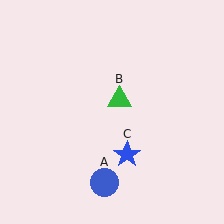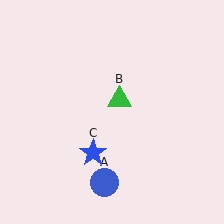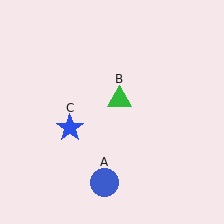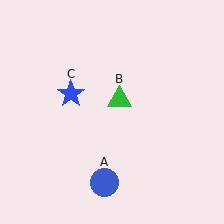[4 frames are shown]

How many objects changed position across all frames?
1 object changed position: blue star (object C).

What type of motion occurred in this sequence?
The blue star (object C) rotated clockwise around the center of the scene.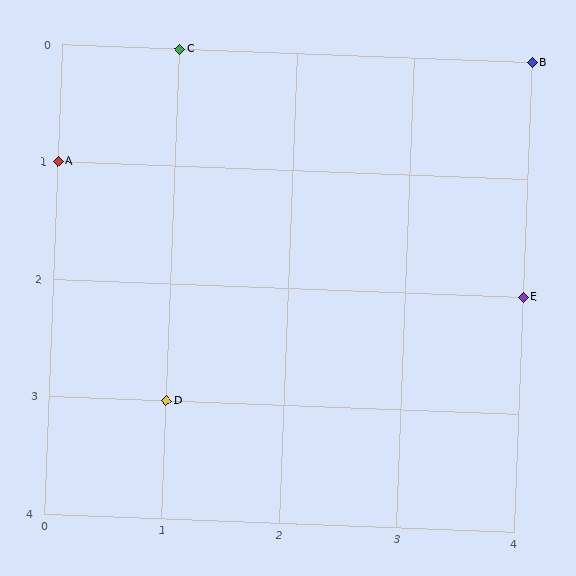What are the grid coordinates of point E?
Point E is at grid coordinates (4, 2).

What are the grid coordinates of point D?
Point D is at grid coordinates (1, 3).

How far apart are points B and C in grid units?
Points B and C are 3 columns apart.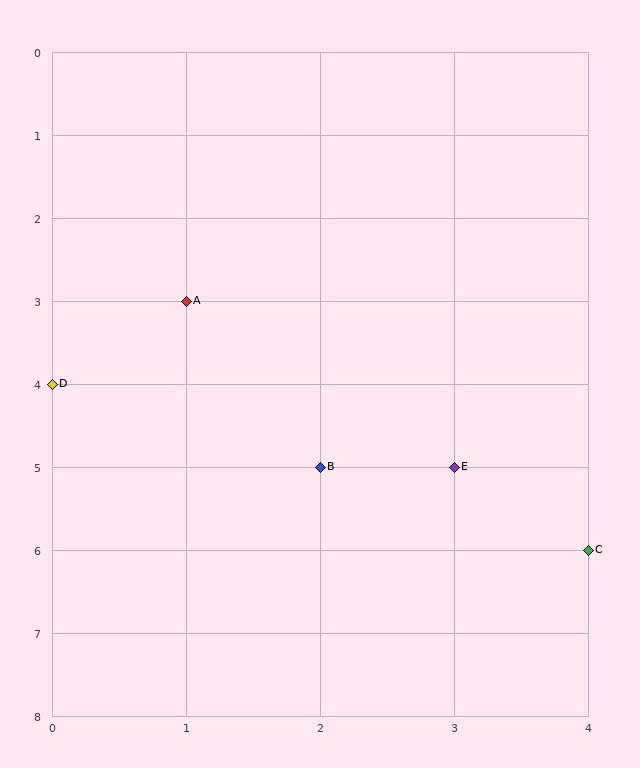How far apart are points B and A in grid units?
Points B and A are 1 column and 2 rows apart (about 2.2 grid units diagonally).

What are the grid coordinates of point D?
Point D is at grid coordinates (0, 4).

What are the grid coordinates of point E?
Point E is at grid coordinates (3, 5).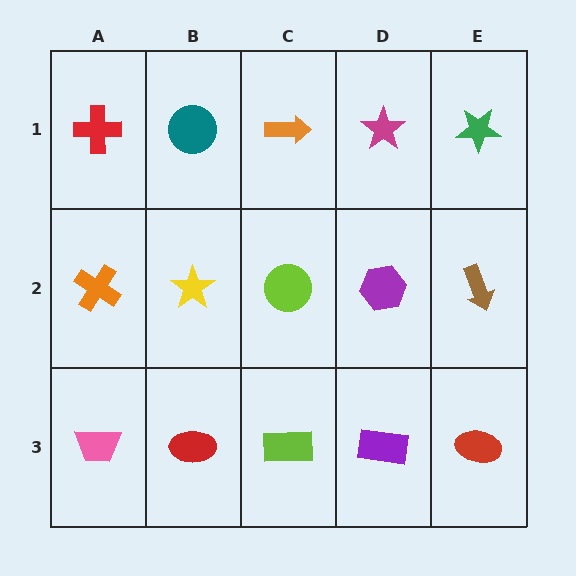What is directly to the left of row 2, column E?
A purple hexagon.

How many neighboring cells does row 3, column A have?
2.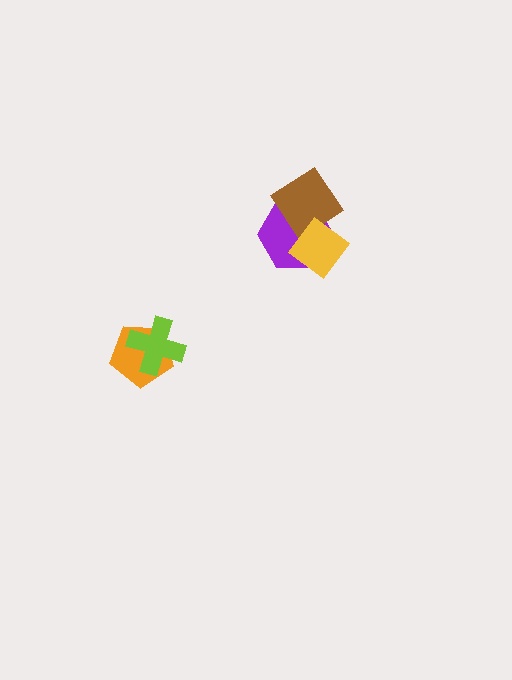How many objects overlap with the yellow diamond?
2 objects overlap with the yellow diamond.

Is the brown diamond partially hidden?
Yes, it is partially covered by another shape.